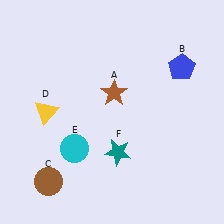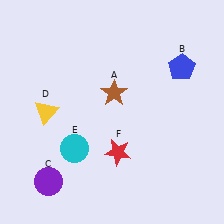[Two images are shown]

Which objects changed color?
C changed from brown to purple. F changed from teal to red.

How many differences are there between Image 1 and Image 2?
There are 2 differences between the two images.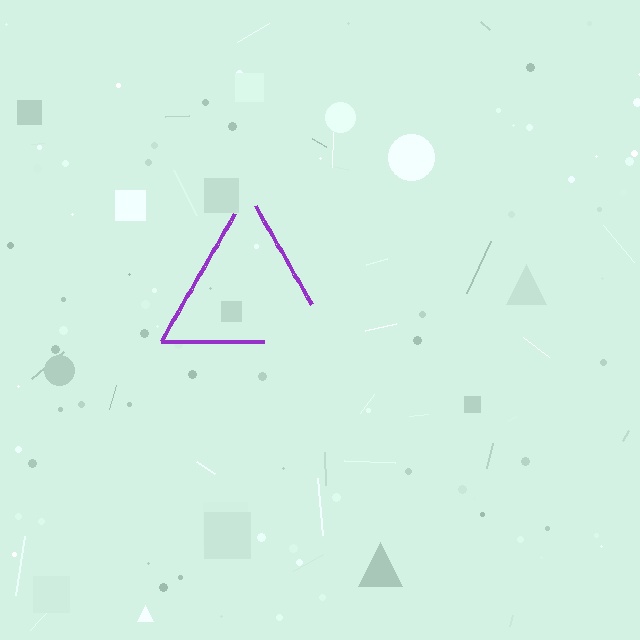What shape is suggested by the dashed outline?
The dashed outline suggests a triangle.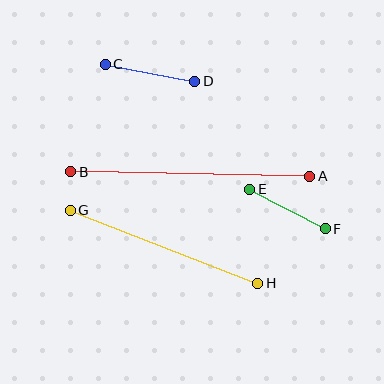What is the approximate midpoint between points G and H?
The midpoint is at approximately (164, 247) pixels.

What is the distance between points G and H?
The distance is approximately 201 pixels.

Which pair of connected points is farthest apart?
Points A and B are farthest apart.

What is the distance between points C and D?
The distance is approximately 91 pixels.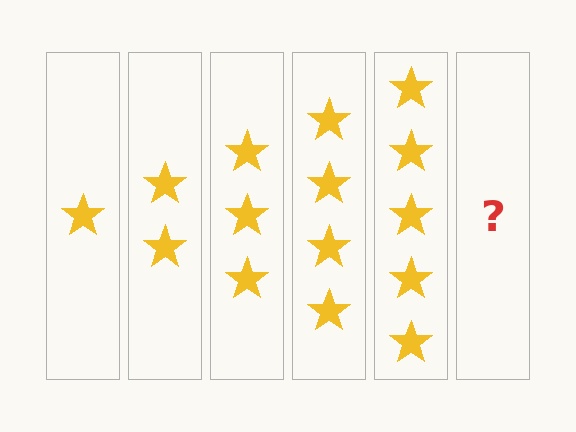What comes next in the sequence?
The next element should be 6 stars.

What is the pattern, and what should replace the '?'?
The pattern is that each step adds one more star. The '?' should be 6 stars.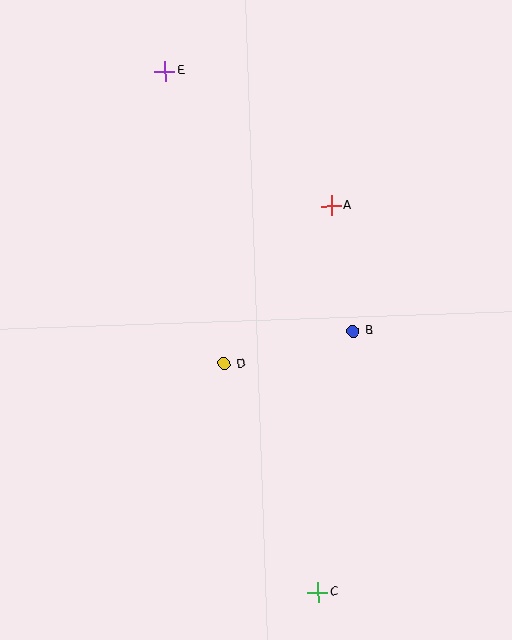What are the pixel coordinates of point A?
Point A is at (331, 206).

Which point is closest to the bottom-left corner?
Point C is closest to the bottom-left corner.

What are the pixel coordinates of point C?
Point C is at (318, 592).